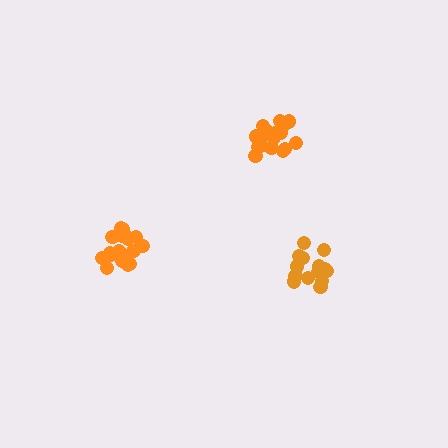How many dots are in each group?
Group 1: 15 dots, Group 2: 18 dots, Group 3: 19 dots (52 total).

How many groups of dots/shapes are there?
There are 3 groups.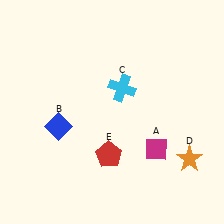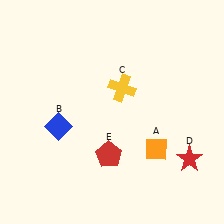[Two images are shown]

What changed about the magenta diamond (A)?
In Image 1, A is magenta. In Image 2, it changed to orange.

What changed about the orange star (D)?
In Image 1, D is orange. In Image 2, it changed to red.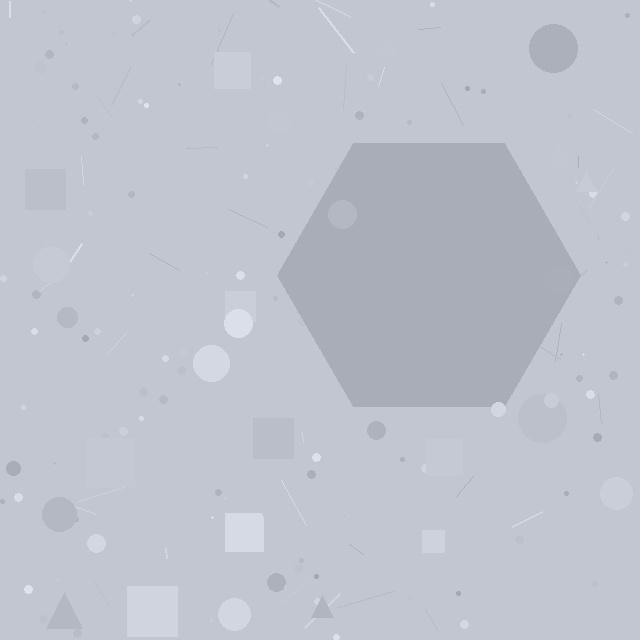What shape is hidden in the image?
A hexagon is hidden in the image.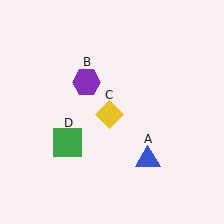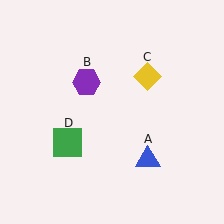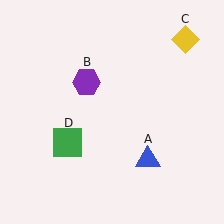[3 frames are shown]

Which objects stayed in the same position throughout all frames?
Blue triangle (object A) and purple hexagon (object B) and green square (object D) remained stationary.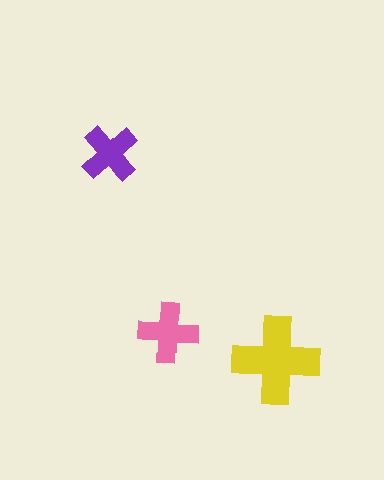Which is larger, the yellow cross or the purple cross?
The yellow one.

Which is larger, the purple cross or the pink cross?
The pink one.